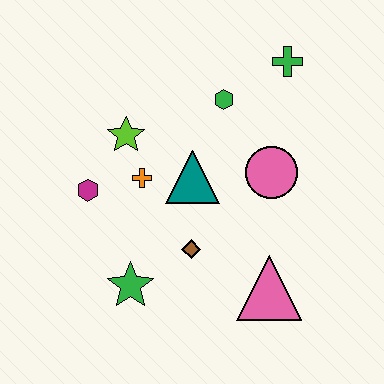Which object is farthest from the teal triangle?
The green cross is farthest from the teal triangle.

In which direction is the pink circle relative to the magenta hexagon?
The pink circle is to the right of the magenta hexagon.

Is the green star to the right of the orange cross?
No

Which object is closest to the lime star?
The orange cross is closest to the lime star.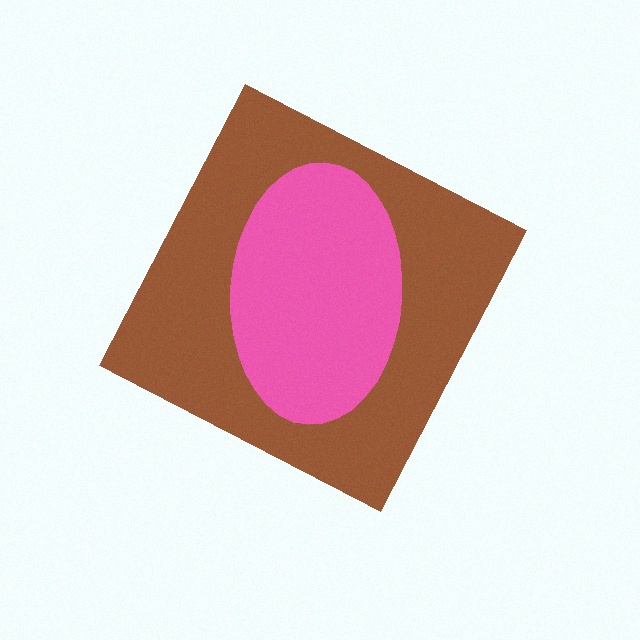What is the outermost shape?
The brown diamond.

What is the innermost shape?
The pink ellipse.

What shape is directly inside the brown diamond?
The pink ellipse.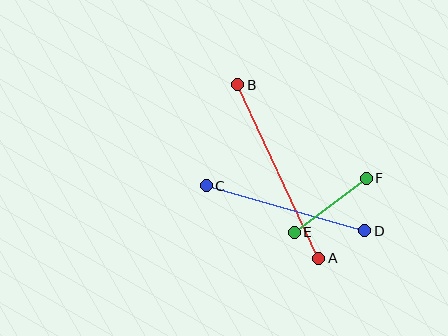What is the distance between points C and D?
The distance is approximately 165 pixels.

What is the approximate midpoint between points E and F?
The midpoint is at approximately (330, 205) pixels.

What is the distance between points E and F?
The distance is approximately 90 pixels.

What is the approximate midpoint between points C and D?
The midpoint is at approximately (285, 208) pixels.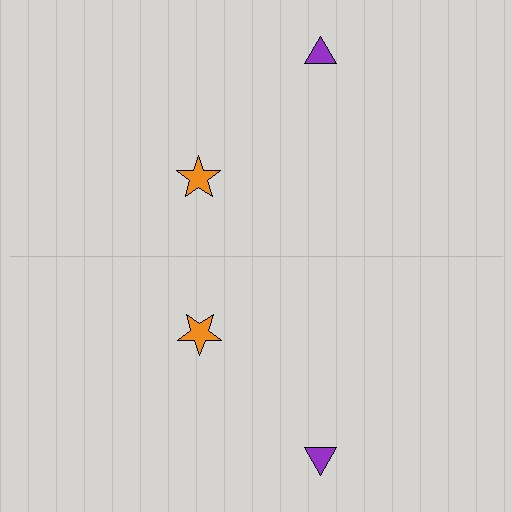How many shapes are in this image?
There are 4 shapes in this image.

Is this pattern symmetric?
Yes, this pattern has bilateral (reflection) symmetry.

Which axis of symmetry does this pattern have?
The pattern has a horizontal axis of symmetry running through the center of the image.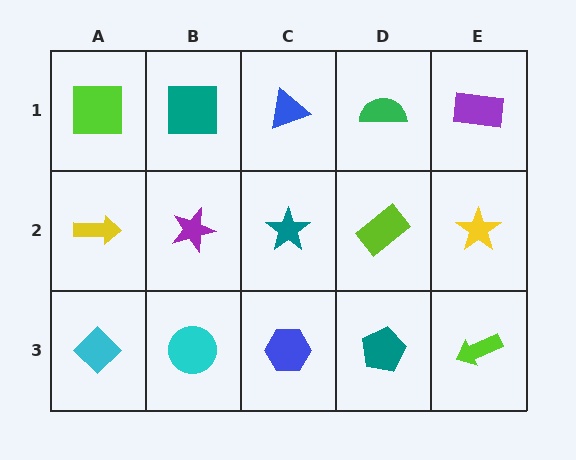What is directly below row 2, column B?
A cyan circle.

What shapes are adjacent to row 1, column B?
A purple star (row 2, column B), a lime square (row 1, column A), a blue triangle (row 1, column C).